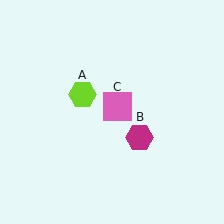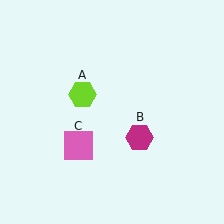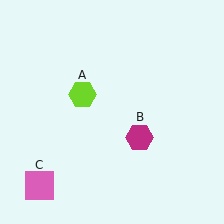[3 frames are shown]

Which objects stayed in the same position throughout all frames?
Lime hexagon (object A) and magenta hexagon (object B) remained stationary.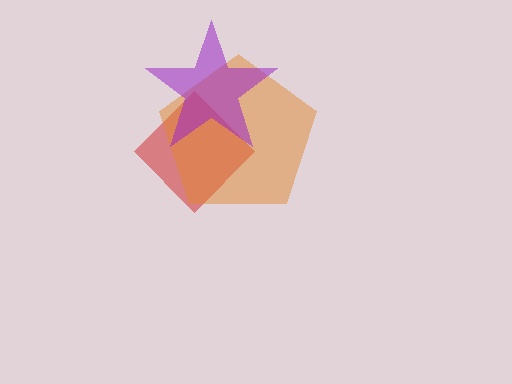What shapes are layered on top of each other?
The layered shapes are: a red diamond, an orange pentagon, a purple star.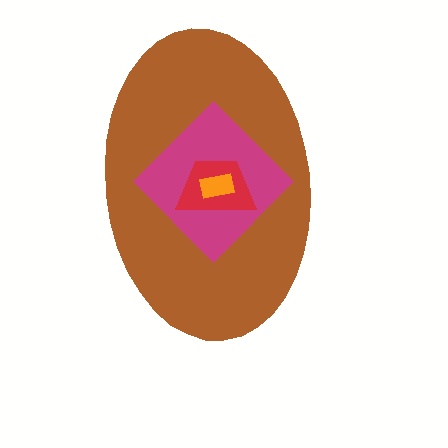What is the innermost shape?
The orange rectangle.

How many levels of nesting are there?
4.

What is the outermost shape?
The brown ellipse.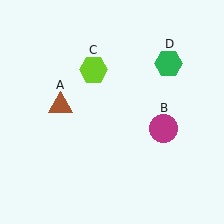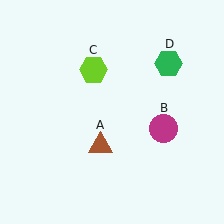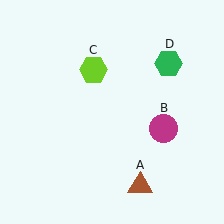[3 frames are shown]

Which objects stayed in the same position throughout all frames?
Magenta circle (object B) and lime hexagon (object C) and green hexagon (object D) remained stationary.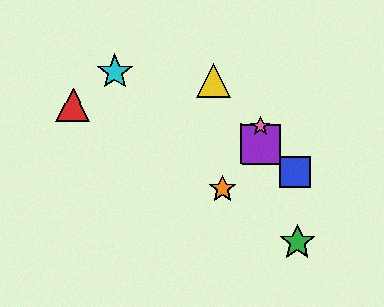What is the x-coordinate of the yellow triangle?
The yellow triangle is at x≈213.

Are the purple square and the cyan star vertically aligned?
No, the purple square is at x≈260 and the cyan star is at x≈115.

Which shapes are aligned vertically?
The purple square, the pink star are aligned vertically.